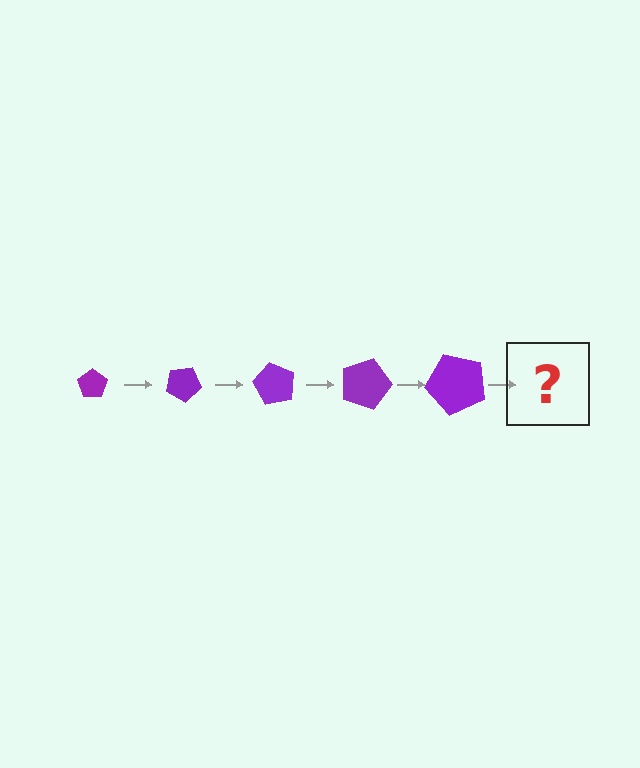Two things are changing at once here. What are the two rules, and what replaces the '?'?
The two rules are that the pentagon grows larger each step and it rotates 30 degrees each step. The '?' should be a pentagon, larger than the previous one and rotated 150 degrees from the start.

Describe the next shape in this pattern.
It should be a pentagon, larger than the previous one and rotated 150 degrees from the start.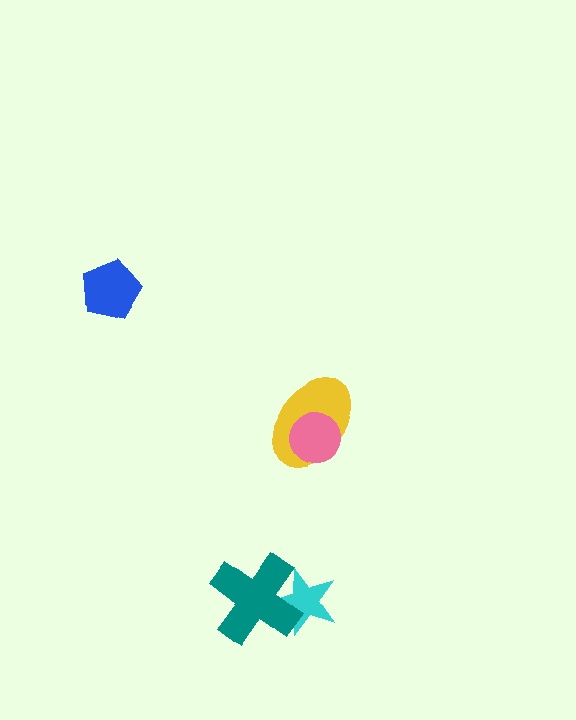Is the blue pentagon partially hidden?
No, no other shape covers it.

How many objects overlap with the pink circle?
1 object overlaps with the pink circle.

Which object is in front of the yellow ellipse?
The pink circle is in front of the yellow ellipse.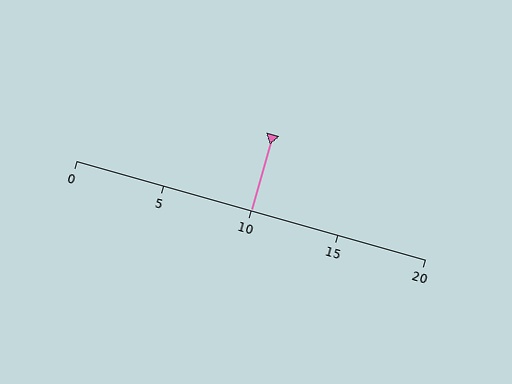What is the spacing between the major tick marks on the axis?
The major ticks are spaced 5 apart.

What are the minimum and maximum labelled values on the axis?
The axis runs from 0 to 20.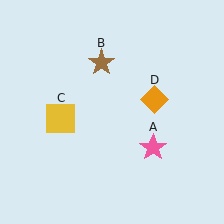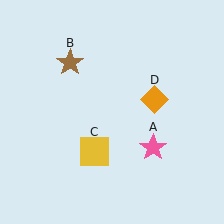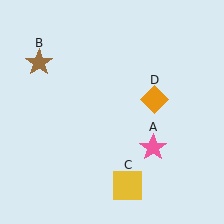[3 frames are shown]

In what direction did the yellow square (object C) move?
The yellow square (object C) moved down and to the right.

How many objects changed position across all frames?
2 objects changed position: brown star (object B), yellow square (object C).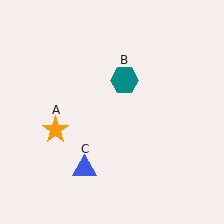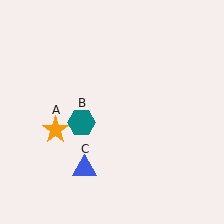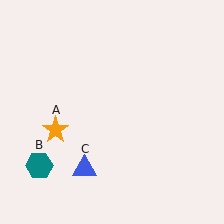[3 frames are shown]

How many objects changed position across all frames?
1 object changed position: teal hexagon (object B).